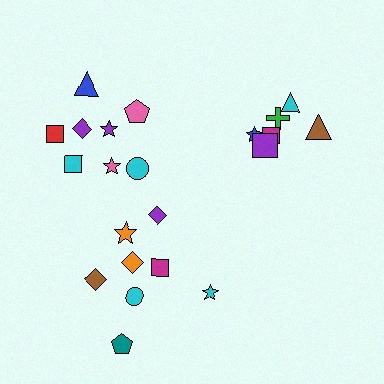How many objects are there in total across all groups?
There are 22 objects.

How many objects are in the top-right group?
There are 6 objects.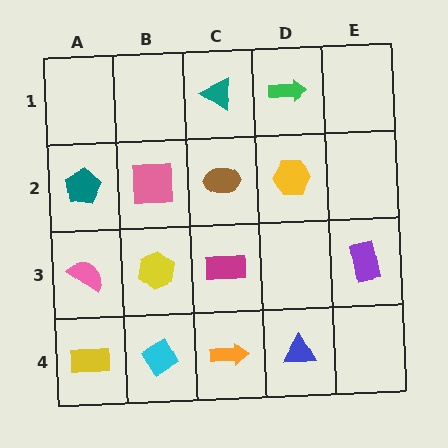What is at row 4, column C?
An orange arrow.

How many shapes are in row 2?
4 shapes.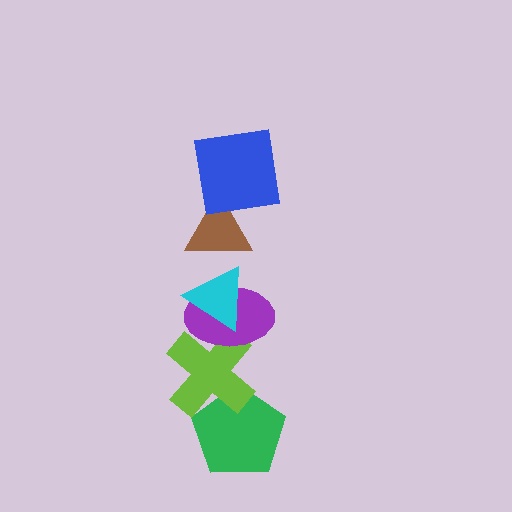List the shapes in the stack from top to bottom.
From top to bottom: the blue square, the brown triangle, the cyan triangle, the purple ellipse, the lime cross, the green pentagon.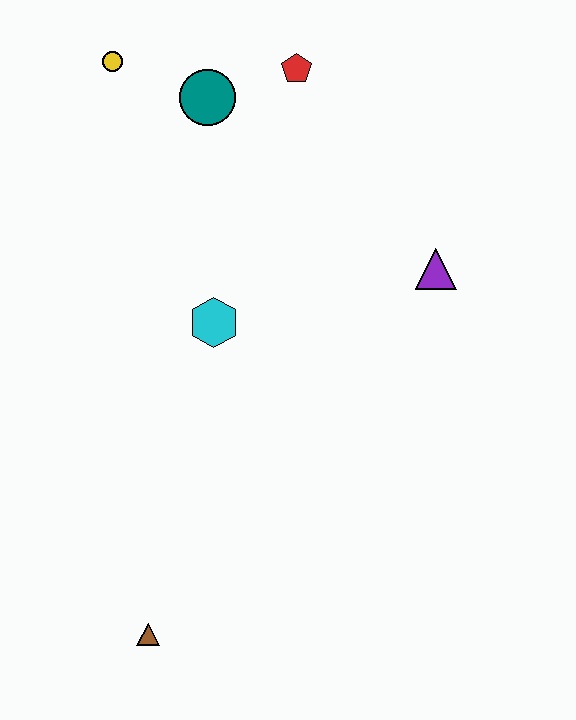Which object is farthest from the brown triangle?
The red pentagon is farthest from the brown triangle.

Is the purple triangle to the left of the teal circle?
No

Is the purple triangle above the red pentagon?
No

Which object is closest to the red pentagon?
The teal circle is closest to the red pentagon.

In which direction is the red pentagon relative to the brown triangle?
The red pentagon is above the brown triangle.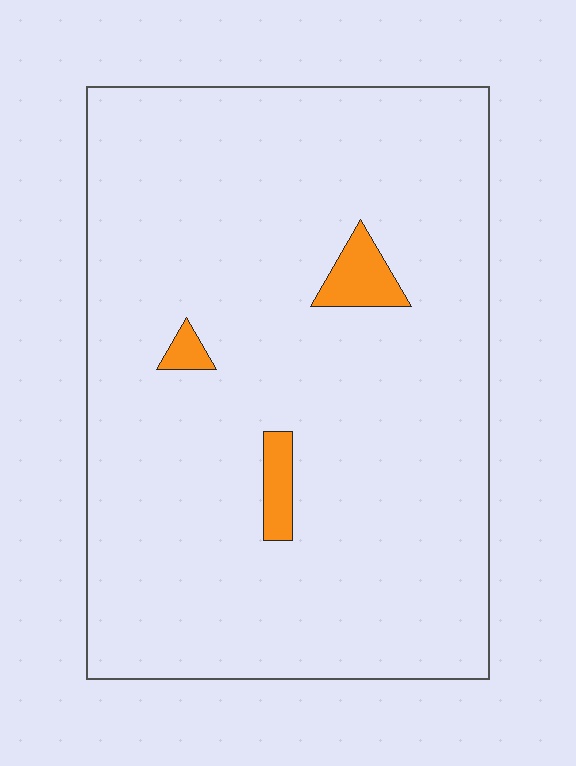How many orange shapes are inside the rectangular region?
3.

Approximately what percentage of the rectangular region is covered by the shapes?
Approximately 5%.